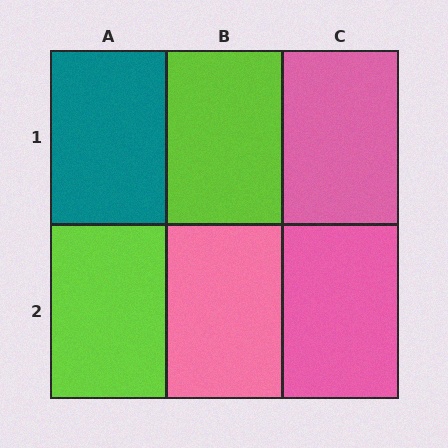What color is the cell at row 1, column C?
Pink.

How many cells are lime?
2 cells are lime.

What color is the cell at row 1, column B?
Lime.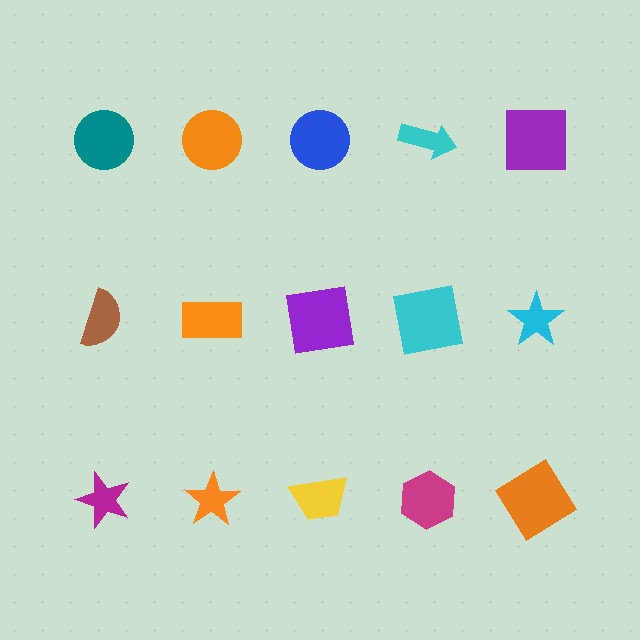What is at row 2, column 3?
A purple square.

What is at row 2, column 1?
A brown semicircle.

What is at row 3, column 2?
An orange star.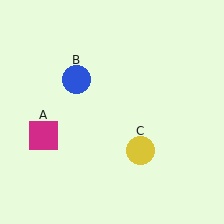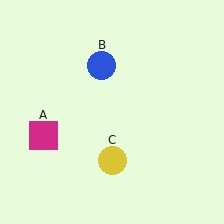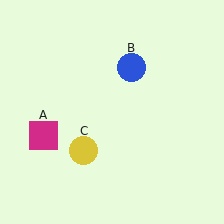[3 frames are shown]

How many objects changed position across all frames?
2 objects changed position: blue circle (object B), yellow circle (object C).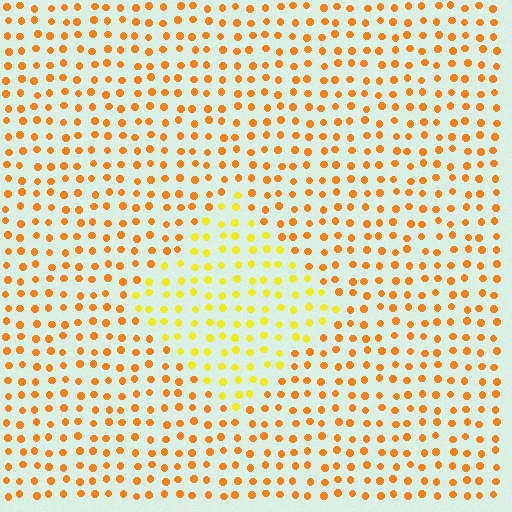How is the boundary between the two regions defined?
The boundary is defined purely by a slight shift in hue (about 30 degrees). Spacing, size, and orientation are identical on both sides.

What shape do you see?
I see a diamond.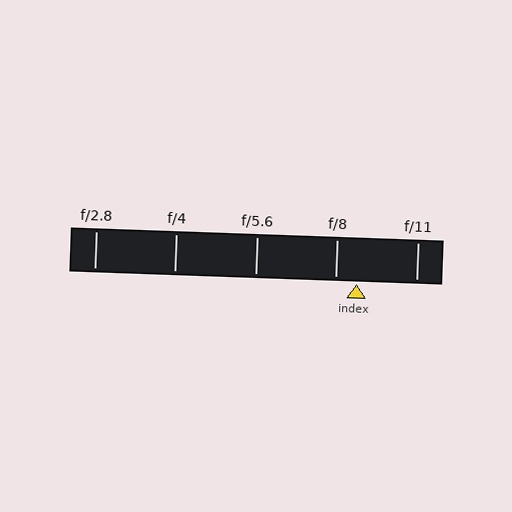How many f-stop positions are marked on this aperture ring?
There are 5 f-stop positions marked.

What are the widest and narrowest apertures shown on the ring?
The widest aperture shown is f/2.8 and the narrowest is f/11.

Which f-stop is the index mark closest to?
The index mark is closest to f/8.